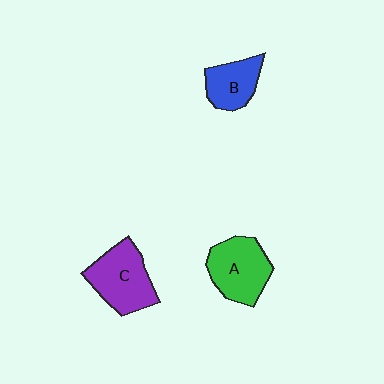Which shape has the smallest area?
Shape B (blue).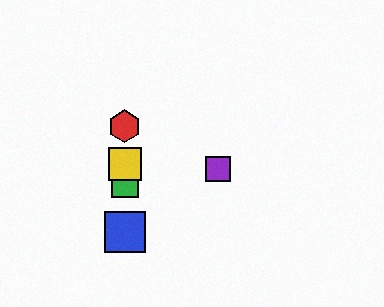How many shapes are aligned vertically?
4 shapes (the red hexagon, the blue square, the green square, the yellow square) are aligned vertically.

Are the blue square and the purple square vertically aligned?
No, the blue square is at x≈125 and the purple square is at x≈218.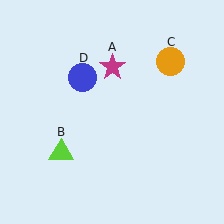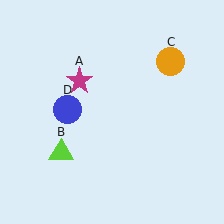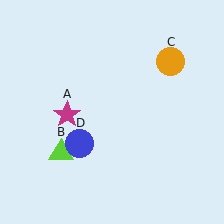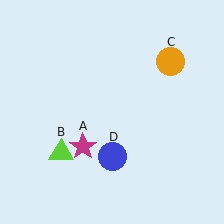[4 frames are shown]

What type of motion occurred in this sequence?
The magenta star (object A), blue circle (object D) rotated counterclockwise around the center of the scene.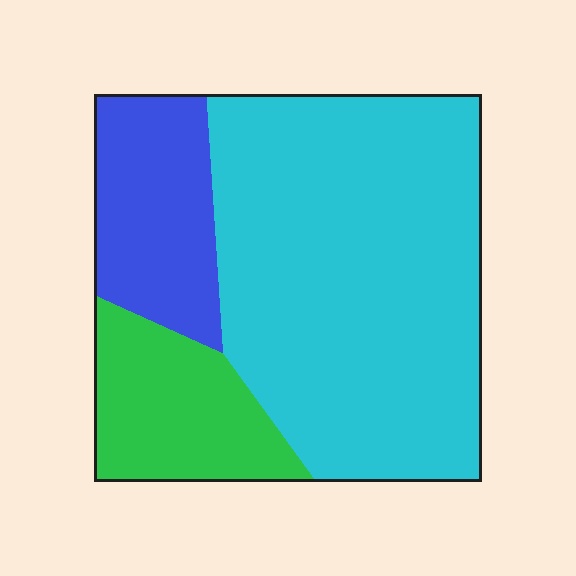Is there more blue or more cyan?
Cyan.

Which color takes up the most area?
Cyan, at roughly 65%.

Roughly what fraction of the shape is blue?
Blue covers about 20% of the shape.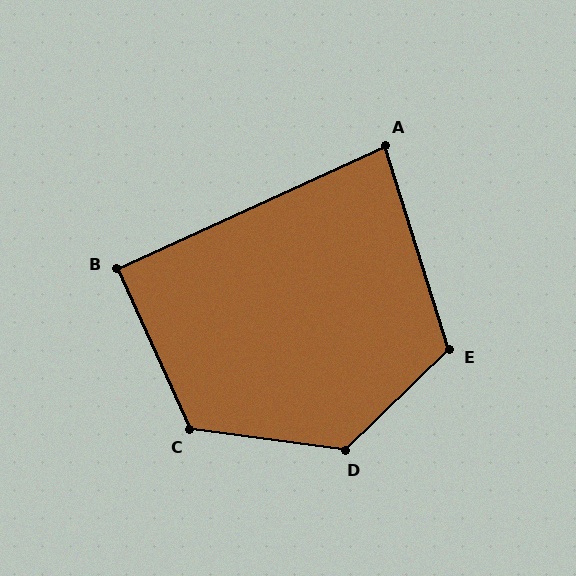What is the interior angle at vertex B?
Approximately 90 degrees (approximately right).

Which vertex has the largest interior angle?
D, at approximately 128 degrees.